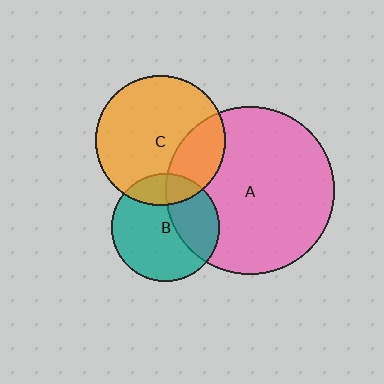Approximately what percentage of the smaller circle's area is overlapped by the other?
Approximately 25%.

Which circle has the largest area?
Circle A (pink).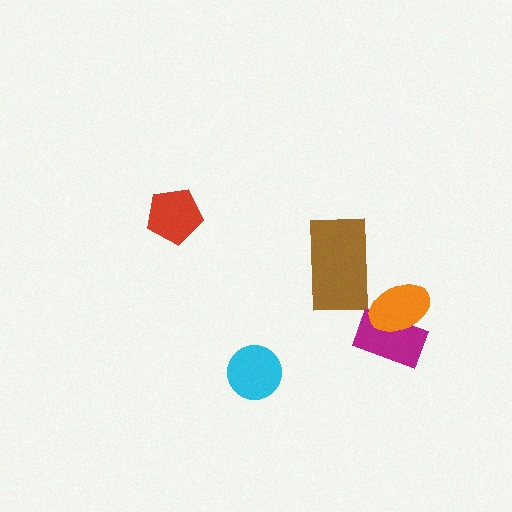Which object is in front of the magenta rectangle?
The orange ellipse is in front of the magenta rectangle.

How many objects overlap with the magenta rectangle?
1 object overlaps with the magenta rectangle.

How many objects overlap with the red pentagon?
0 objects overlap with the red pentagon.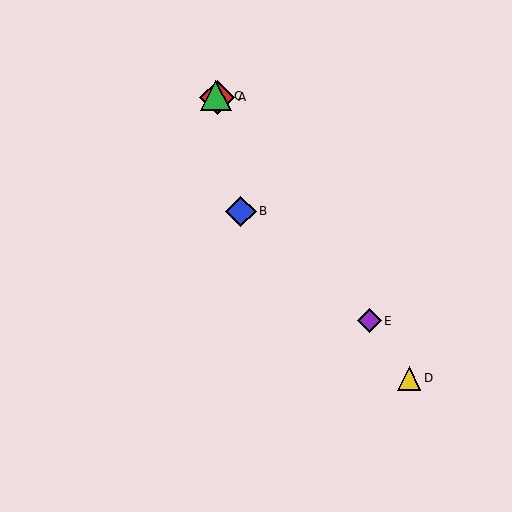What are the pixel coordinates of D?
Object D is at (409, 378).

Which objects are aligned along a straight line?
Objects A, C, D, E are aligned along a straight line.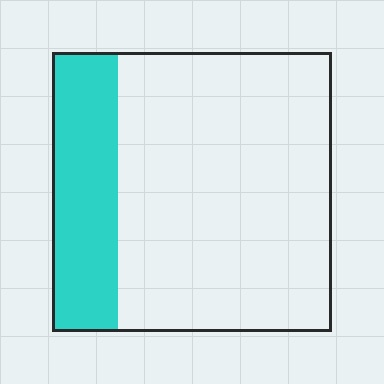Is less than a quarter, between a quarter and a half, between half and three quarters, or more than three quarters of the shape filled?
Less than a quarter.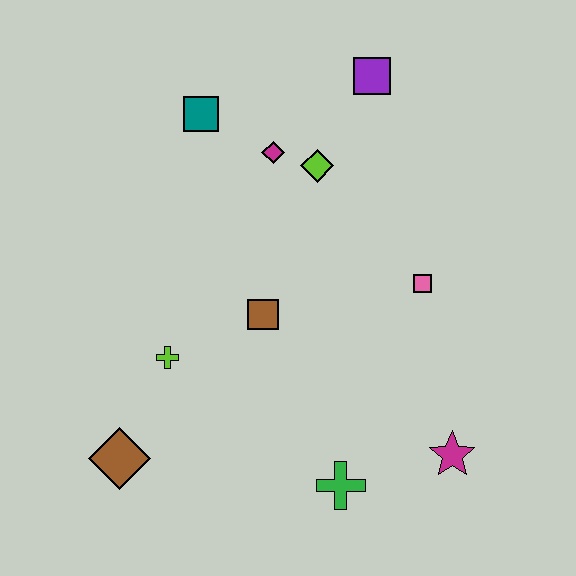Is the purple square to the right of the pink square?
No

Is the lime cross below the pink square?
Yes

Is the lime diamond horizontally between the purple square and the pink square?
No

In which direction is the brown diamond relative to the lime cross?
The brown diamond is below the lime cross.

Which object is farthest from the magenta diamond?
The magenta star is farthest from the magenta diamond.